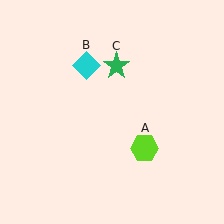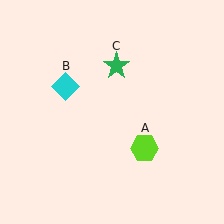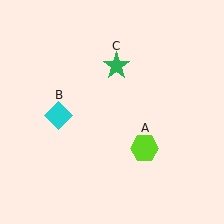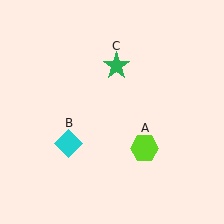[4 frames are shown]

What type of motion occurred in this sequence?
The cyan diamond (object B) rotated counterclockwise around the center of the scene.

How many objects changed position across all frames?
1 object changed position: cyan diamond (object B).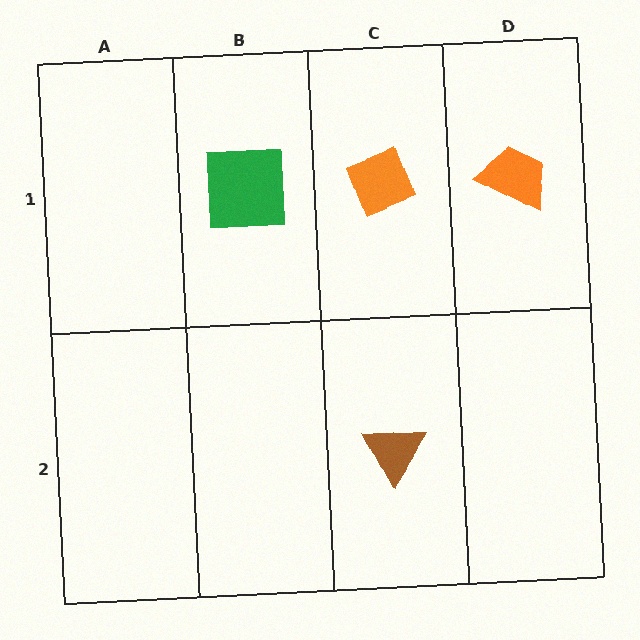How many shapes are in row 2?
1 shape.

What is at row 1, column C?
An orange diamond.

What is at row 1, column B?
A green square.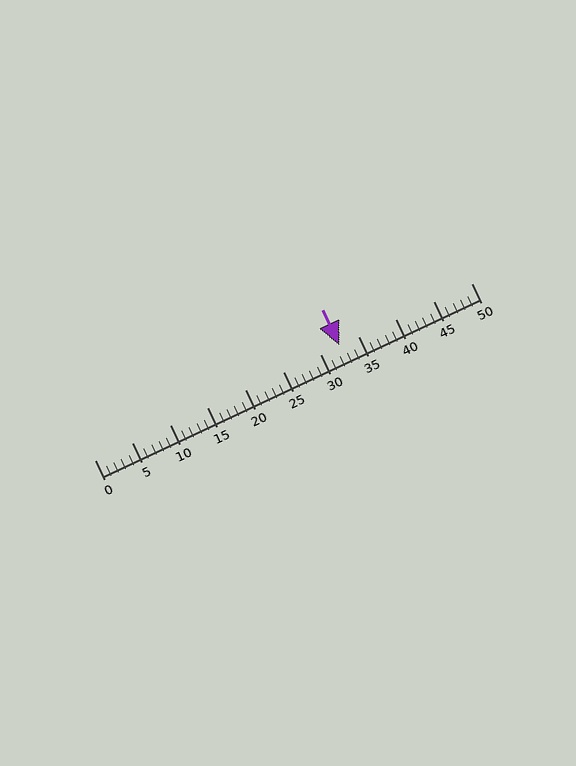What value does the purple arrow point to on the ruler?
The purple arrow points to approximately 32.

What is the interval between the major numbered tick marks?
The major tick marks are spaced 5 units apart.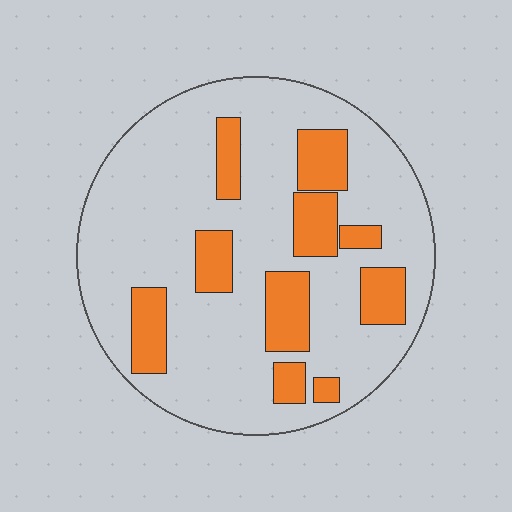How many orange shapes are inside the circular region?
10.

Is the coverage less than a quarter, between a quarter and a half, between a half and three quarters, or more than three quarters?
Less than a quarter.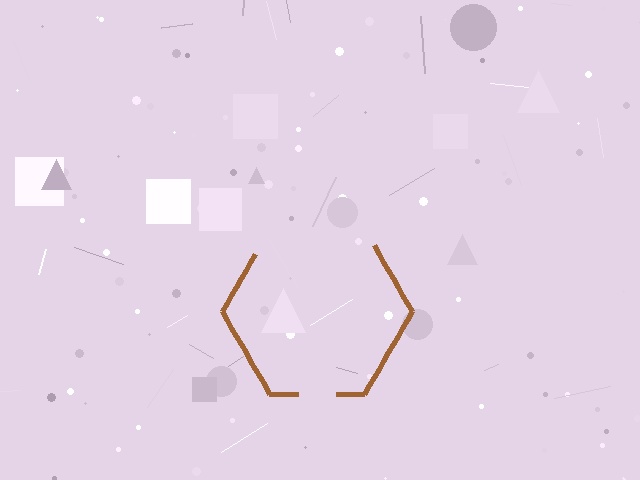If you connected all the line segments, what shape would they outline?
They would outline a hexagon.